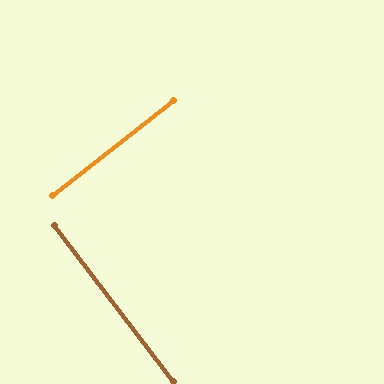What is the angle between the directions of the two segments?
Approximately 90 degrees.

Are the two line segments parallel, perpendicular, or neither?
Perpendicular — they meet at approximately 90°.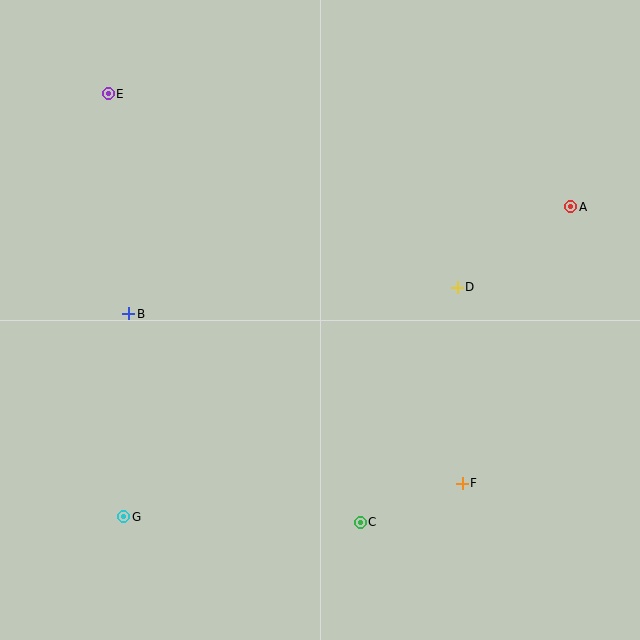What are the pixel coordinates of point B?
Point B is at (129, 314).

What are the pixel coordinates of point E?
Point E is at (108, 94).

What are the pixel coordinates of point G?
Point G is at (124, 517).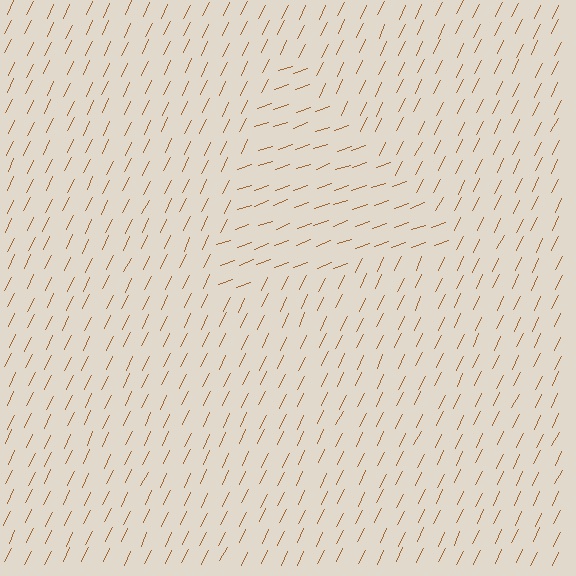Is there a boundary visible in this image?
Yes, there is a texture boundary formed by a change in line orientation.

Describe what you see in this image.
The image is filled with small brown line segments. A triangle region in the image has lines oriented differently from the surrounding lines, creating a visible texture boundary.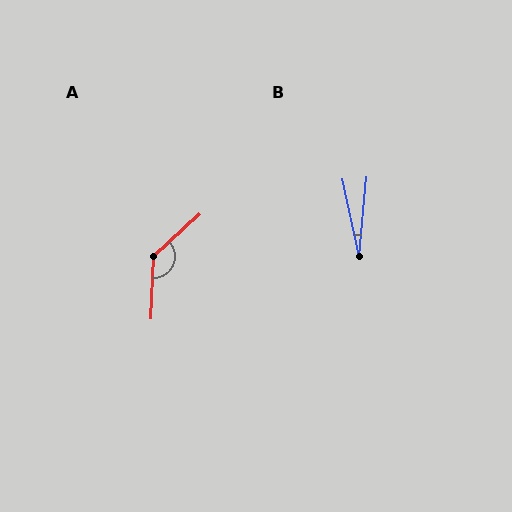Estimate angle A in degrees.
Approximately 135 degrees.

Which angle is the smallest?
B, at approximately 18 degrees.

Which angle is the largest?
A, at approximately 135 degrees.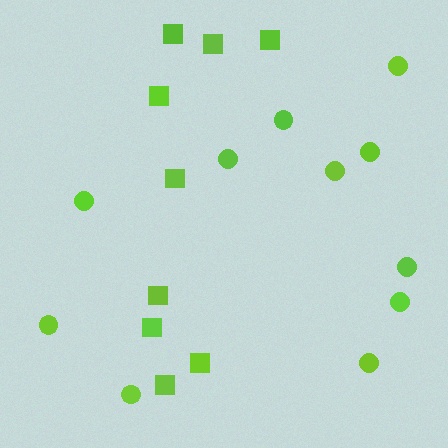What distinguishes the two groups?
There are 2 groups: one group of circles (11) and one group of squares (9).